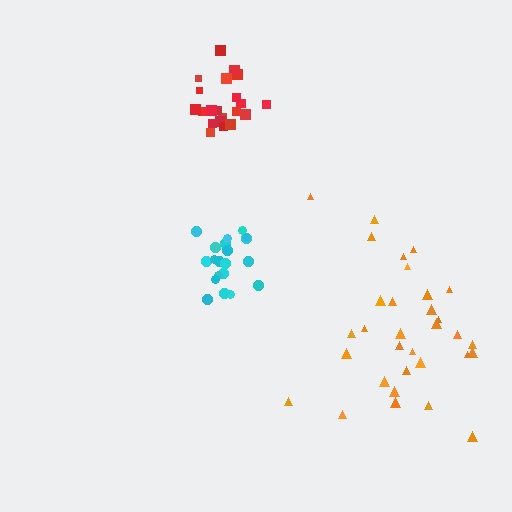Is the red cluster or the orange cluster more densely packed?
Red.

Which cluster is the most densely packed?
Cyan.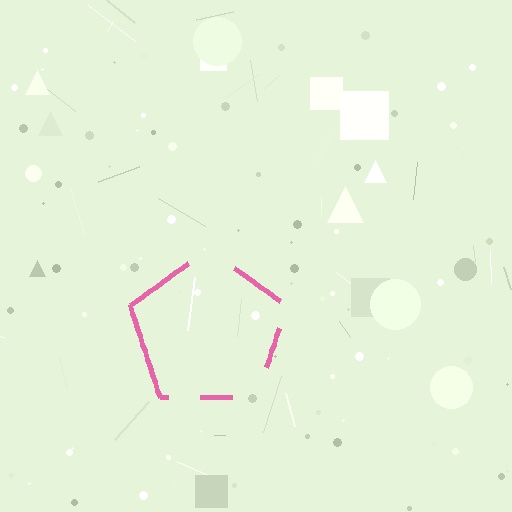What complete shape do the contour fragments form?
The contour fragments form a pentagon.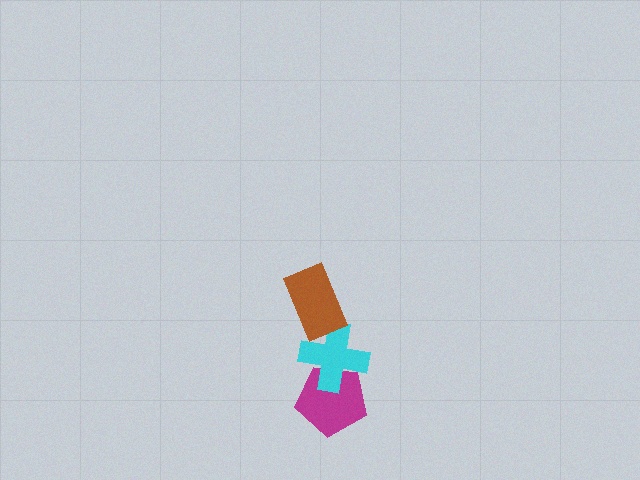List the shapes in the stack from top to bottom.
From top to bottom: the brown rectangle, the cyan cross, the magenta pentagon.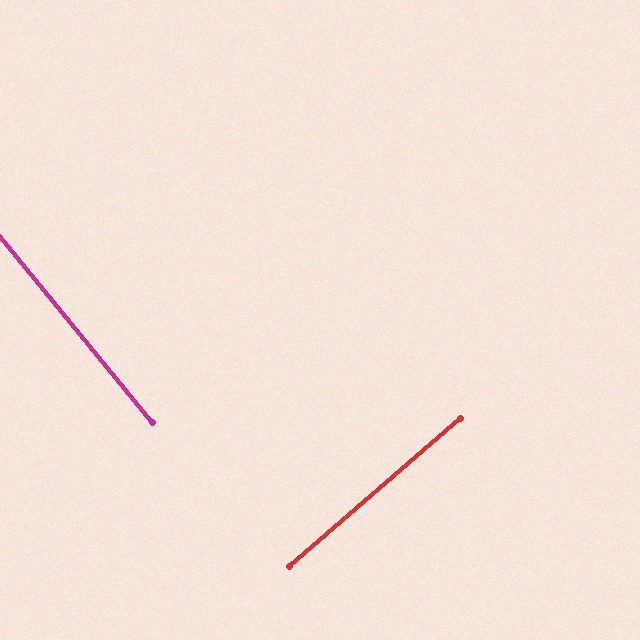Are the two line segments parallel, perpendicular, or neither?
Perpendicular — they meet at approximately 88°.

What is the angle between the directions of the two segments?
Approximately 88 degrees.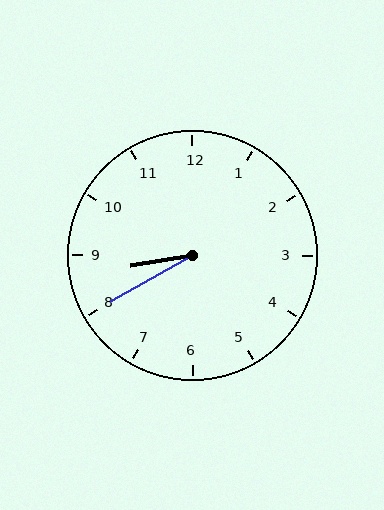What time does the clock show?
8:40.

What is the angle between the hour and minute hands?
Approximately 20 degrees.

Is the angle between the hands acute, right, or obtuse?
It is acute.